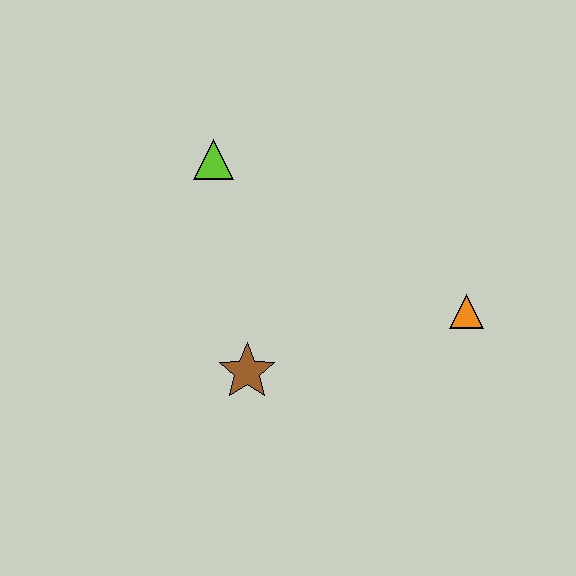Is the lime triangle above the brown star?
Yes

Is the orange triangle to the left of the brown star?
No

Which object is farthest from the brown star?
The orange triangle is farthest from the brown star.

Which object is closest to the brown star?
The lime triangle is closest to the brown star.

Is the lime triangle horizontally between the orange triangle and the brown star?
No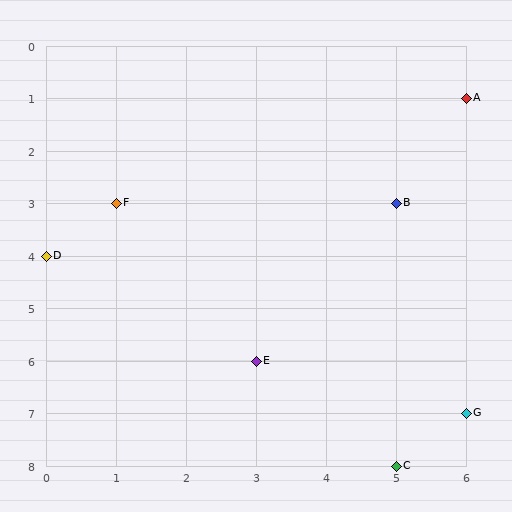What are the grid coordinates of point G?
Point G is at grid coordinates (6, 7).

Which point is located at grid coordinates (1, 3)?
Point F is at (1, 3).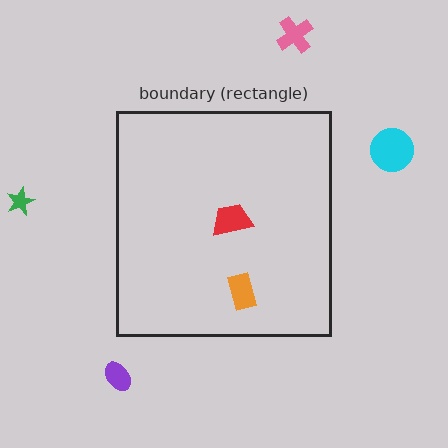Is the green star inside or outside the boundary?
Outside.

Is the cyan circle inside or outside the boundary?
Outside.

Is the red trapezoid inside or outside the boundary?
Inside.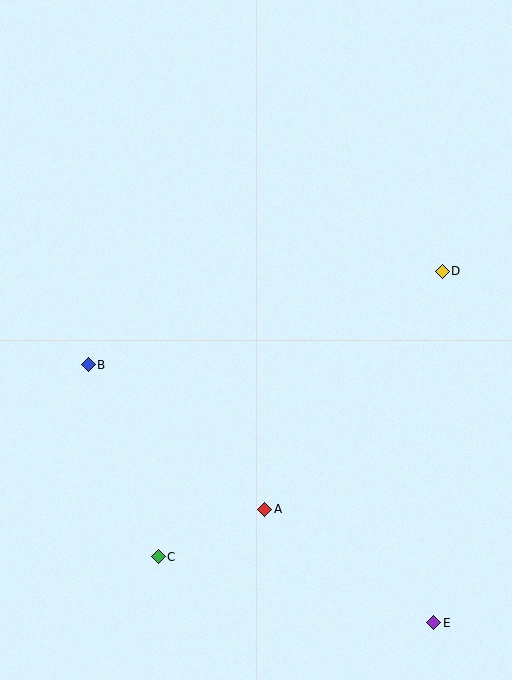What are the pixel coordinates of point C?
Point C is at (158, 557).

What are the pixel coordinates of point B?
Point B is at (88, 365).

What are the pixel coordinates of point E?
Point E is at (434, 623).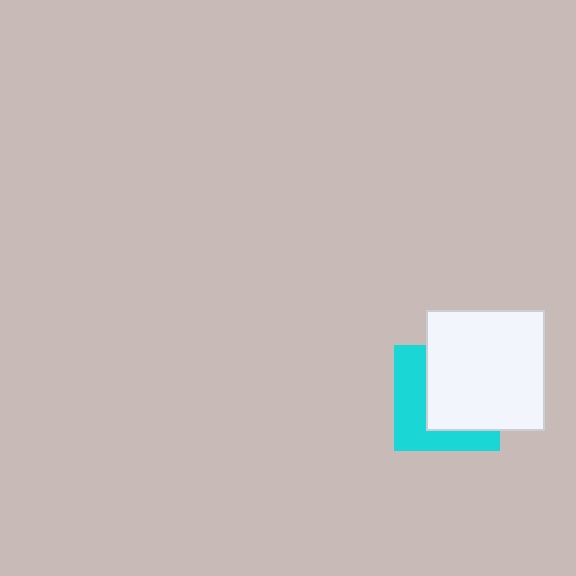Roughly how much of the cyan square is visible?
A small part of it is visible (roughly 43%).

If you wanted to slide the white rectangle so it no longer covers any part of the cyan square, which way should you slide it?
Slide it toward the upper-right — that is the most direct way to separate the two shapes.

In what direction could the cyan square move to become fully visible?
The cyan square could move toward the lower-left. That would shift it out from behind the white rectangle entirely.